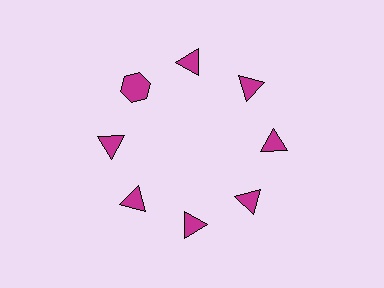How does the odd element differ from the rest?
It has a different shape: hexagon instead of triangle.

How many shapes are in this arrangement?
There are 8 shapes arranged in a ring pattern.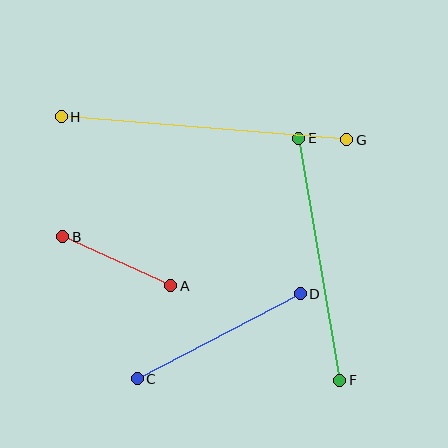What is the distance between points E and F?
The distance is approximately 245 pixels.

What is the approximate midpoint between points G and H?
The midpoint is at approximately (204, 128) pixels.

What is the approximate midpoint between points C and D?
The midpoint is at approximately (219, 336) pixels.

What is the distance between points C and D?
The distance is approximately 184 pixels.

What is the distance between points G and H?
The distance is approximately 286 pixels.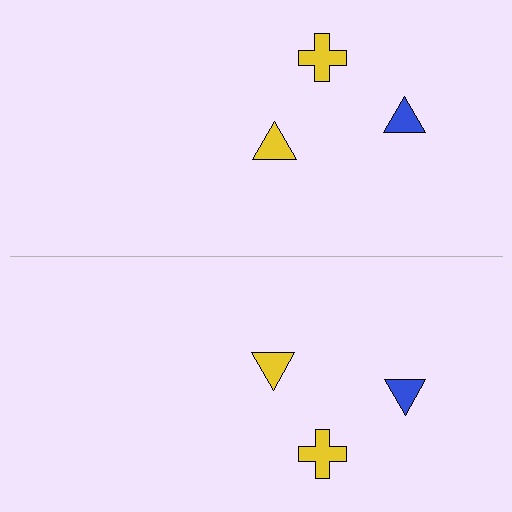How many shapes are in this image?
There are 6 shapes in this image.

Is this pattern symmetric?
Yes, this pattern has bilateral (reflection) symmetry.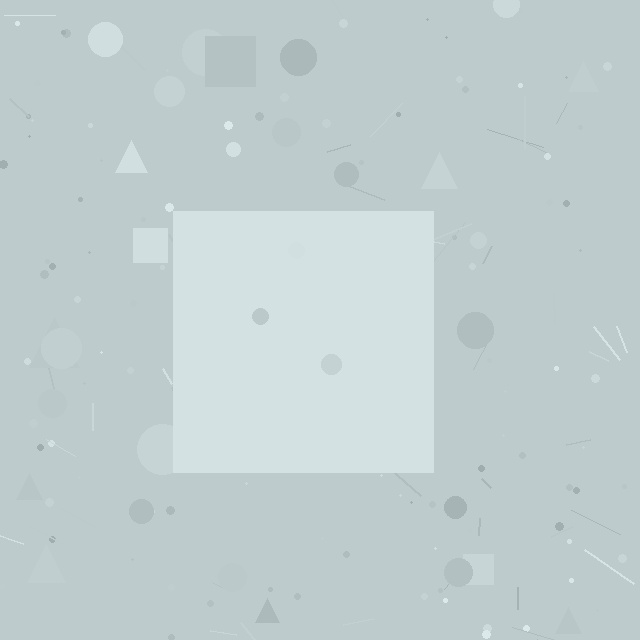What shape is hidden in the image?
A square is hidden in the image.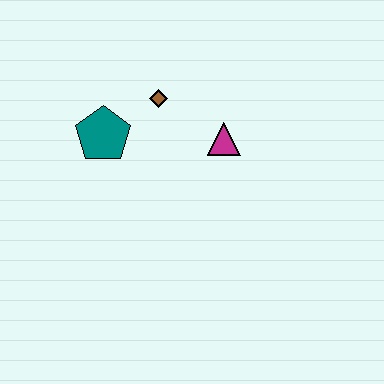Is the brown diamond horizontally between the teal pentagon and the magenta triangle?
Yes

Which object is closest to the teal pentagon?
The brown diamond is closest to the teal pentagon.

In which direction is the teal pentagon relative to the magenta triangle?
The teal pentagon is to the left of the magenta triangle.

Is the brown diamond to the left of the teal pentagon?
No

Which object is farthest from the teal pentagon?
The magenta triangle is farthest from the teal pentagon.